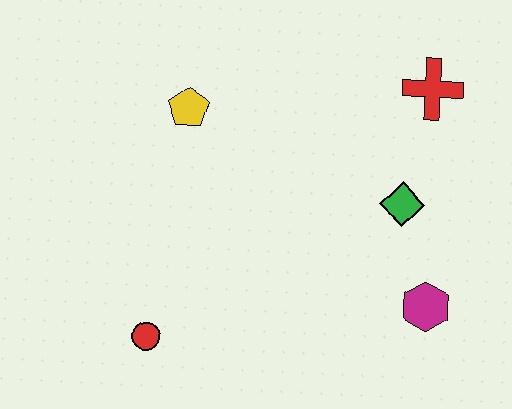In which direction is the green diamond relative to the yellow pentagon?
The green diamond is to the right of the yellow pentagon.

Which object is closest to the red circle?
The yellow pentagon is closest to the red circle.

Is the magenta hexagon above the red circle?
Yes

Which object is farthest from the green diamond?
The red circle is farthest from the green diamond.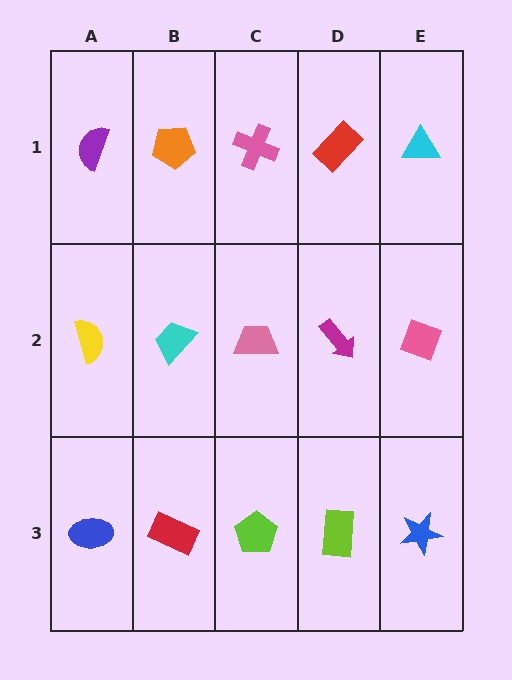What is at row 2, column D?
A magenta arrow.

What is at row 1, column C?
A pink cross.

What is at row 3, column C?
A lime pentagon.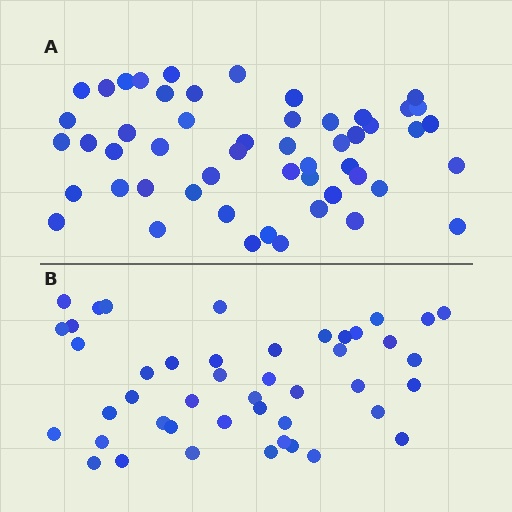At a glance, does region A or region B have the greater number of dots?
Region A (the top region) has more dots.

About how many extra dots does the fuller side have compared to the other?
Region A has roughly 8 or so more dots than region B.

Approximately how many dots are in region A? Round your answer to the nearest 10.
About 50 dots. (The exact count is 52, which rounds to 50.)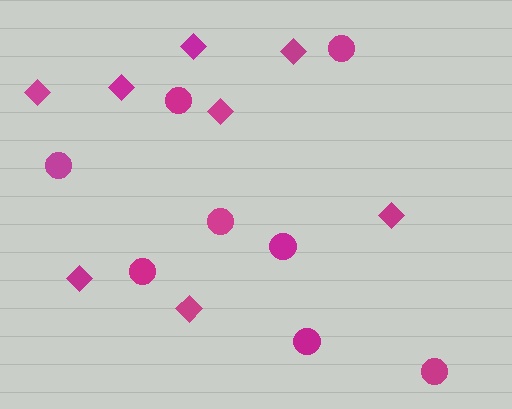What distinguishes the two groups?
There are 2 groups: one group of circles (8) and one group of diamonds (8).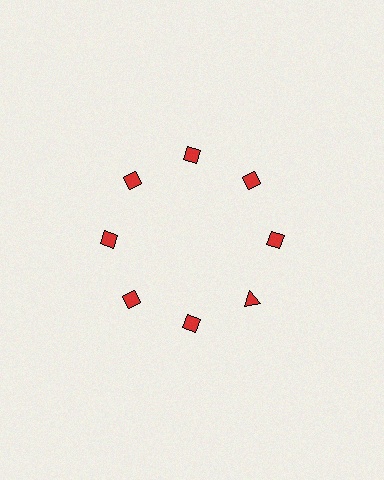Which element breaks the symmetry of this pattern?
The red triangle at roughly the 4 o'clock position breaks the symmetry. All other shapes are red diamonds.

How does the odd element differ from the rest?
It has a different shape: triangle instead of diamond.